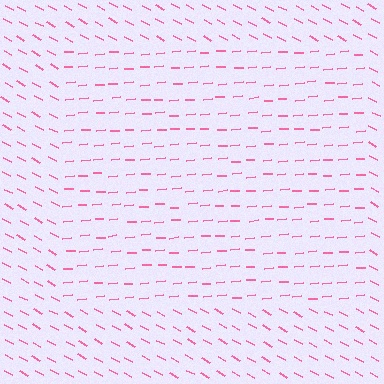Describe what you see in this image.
The image is filled with small pink line segments. A rectangle region in the image has lines oriented differently from the surrounding lines, creating a visible texture boundary.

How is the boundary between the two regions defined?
The boundary is defined purely by a change in line orientation (approximately 33 degrees difference). All lines are the same color and thickness.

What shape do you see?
I see a rectangle.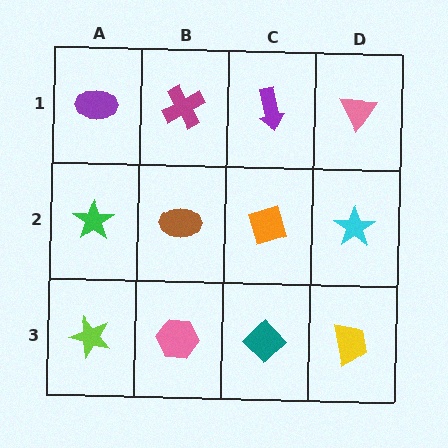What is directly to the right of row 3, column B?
A teal diamond.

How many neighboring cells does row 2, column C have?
4.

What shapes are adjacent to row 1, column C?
An orange diamond (row 2, column C), a magenta cross (row 1, column B), a pink triangle (row 1, column D).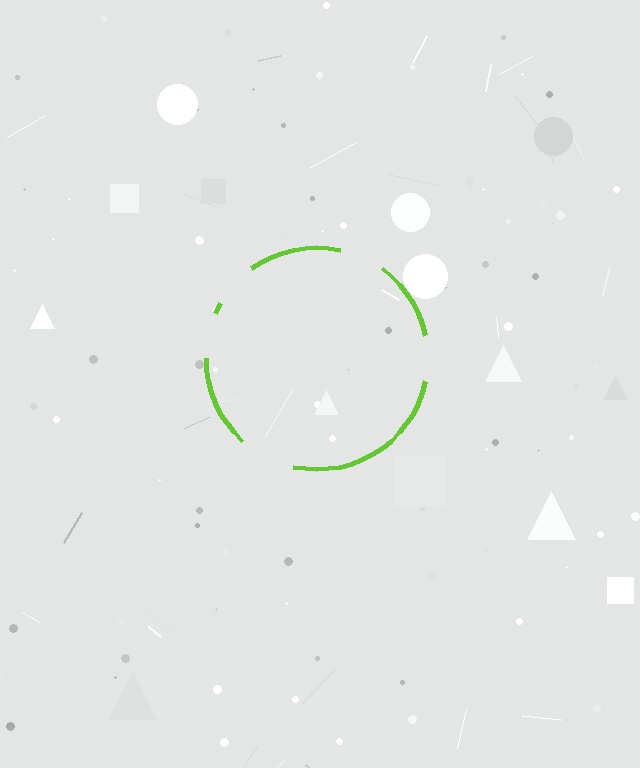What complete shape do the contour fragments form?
The contour fragments form a circle.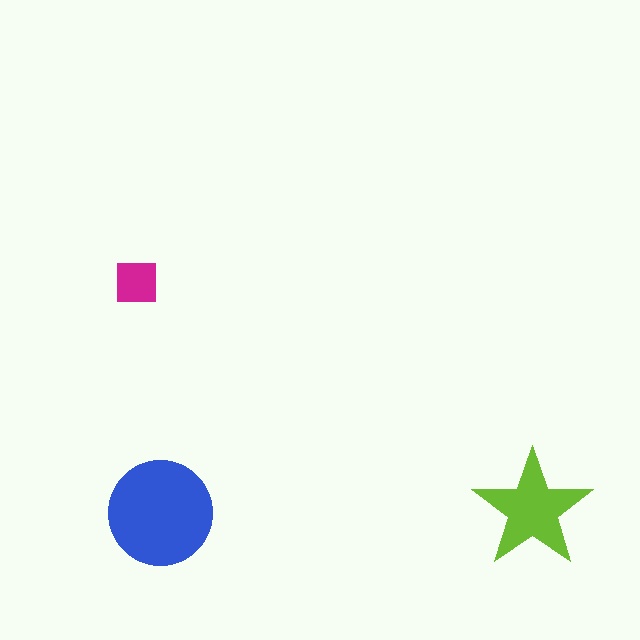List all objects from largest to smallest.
The blue circle, the lime star, the magenta square.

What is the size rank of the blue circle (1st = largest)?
1st.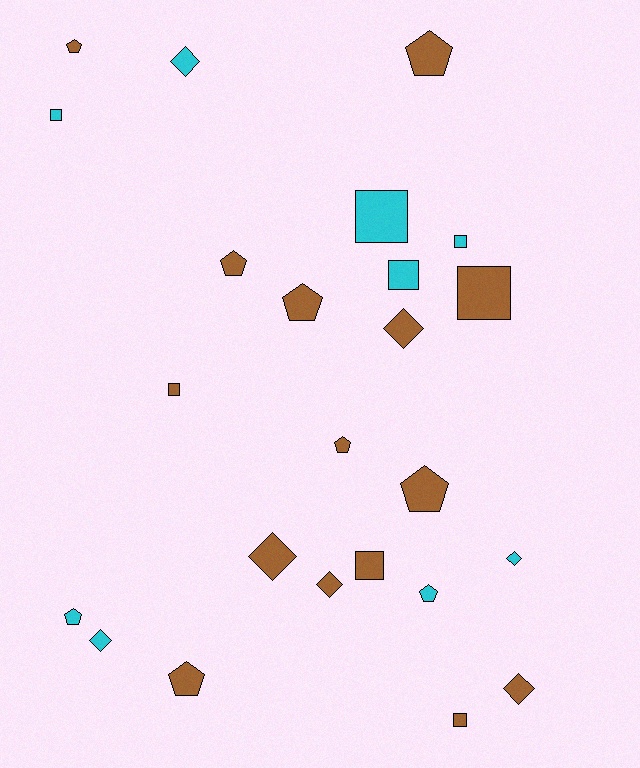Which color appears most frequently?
Brown, with 15 objects.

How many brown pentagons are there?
There are 7 brown pentagons.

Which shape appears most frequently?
Pentagon, with 9 objects.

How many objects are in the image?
There are 24 objects.